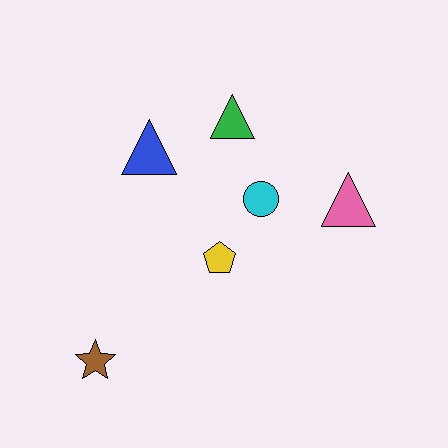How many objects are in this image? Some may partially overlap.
There are 6 objects.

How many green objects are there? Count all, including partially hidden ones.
There is 1 green object.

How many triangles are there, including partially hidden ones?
There are 3 triangles.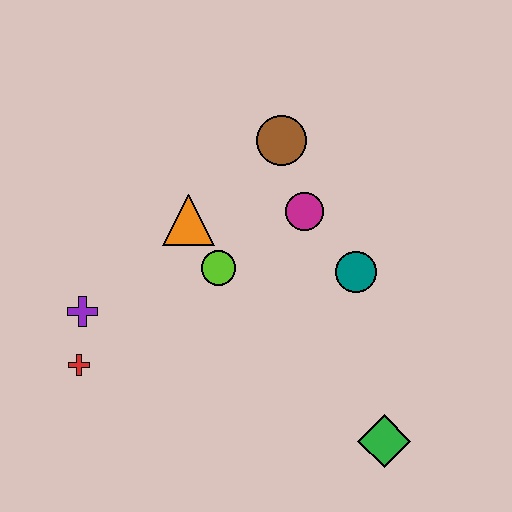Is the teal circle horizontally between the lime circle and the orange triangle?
No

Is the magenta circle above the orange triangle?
Yes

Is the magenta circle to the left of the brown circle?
No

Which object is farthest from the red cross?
The green diamond is farthest from the red cross.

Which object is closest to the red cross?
The purple cross is closest to the red cross.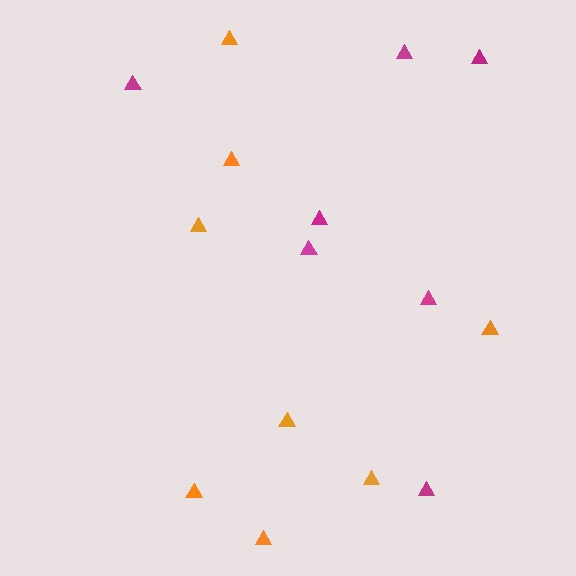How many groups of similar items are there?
There are 2 groups: one group of magenta triangles (7) and one group of orange triangles (8).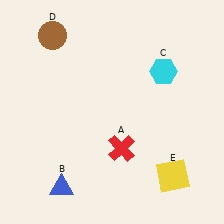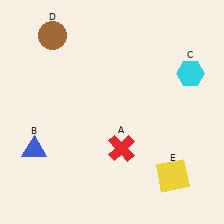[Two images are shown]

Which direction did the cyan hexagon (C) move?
The cyan hexagon (C) moved right.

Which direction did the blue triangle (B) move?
The blue triangle (B) moved up.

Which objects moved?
The objects that moved are: the blue triangle (B), the cyan hexagon (C).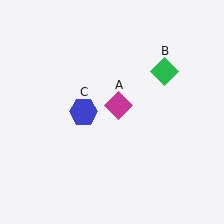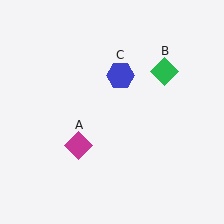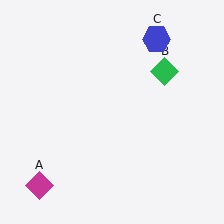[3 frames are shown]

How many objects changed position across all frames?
2 objects changed position: magenta diamond (object A), blue hexagon (object C).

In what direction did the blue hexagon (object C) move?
The blue hexagon (object C) moved up and to the right.